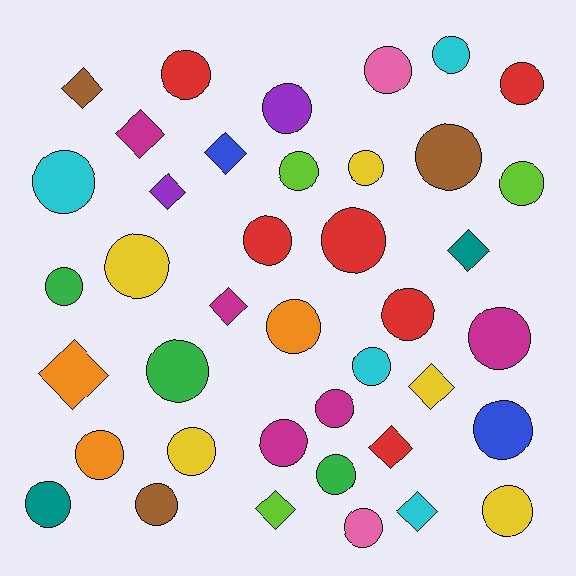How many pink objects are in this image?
There are 2 pink objects.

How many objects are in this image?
There are 40 objects.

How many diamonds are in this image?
There are 11 diamonds.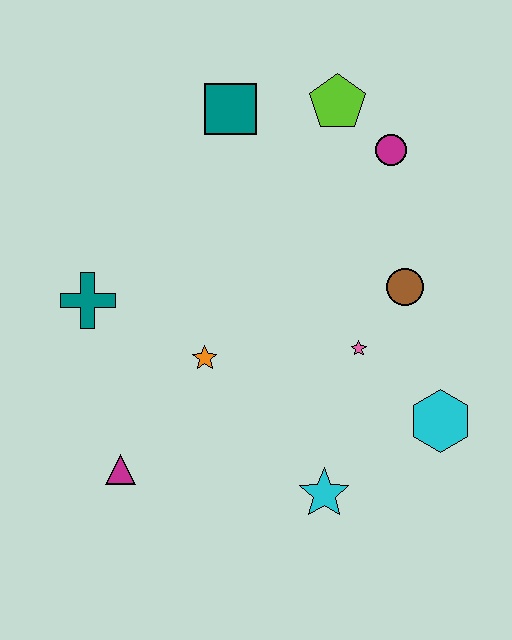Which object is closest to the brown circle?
The pink star is closest to the brown circle.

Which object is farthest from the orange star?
The lime pentagon is farthest from the orange star.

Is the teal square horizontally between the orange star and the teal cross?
No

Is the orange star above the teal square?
No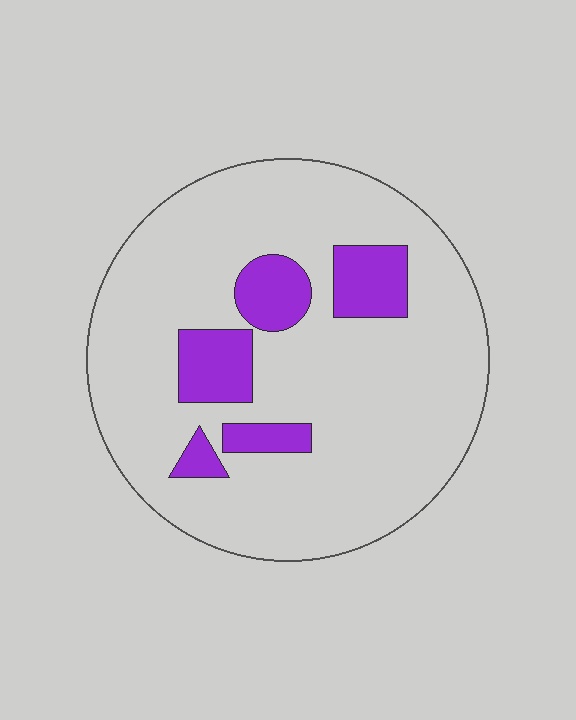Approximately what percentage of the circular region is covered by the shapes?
Approximately 15%.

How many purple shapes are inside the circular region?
5.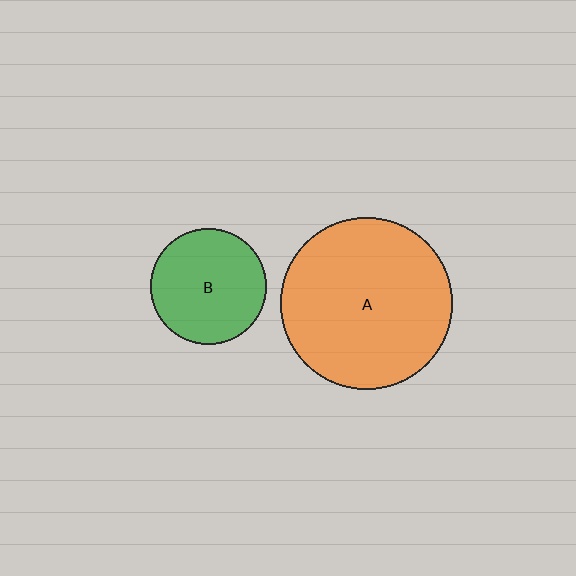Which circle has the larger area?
Circle A (orange).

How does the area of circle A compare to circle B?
Approximately 2.2 times.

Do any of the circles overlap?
No, none of the circles overlap.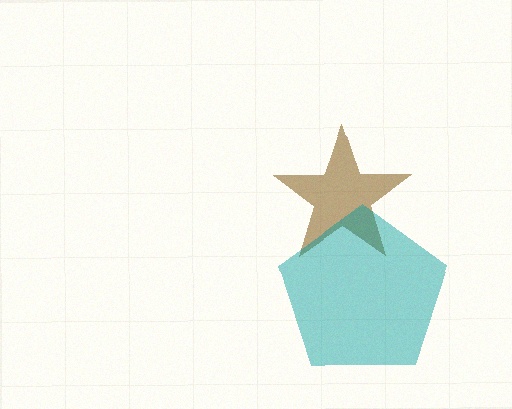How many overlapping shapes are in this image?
There are 2 overlapping shapes in the image.